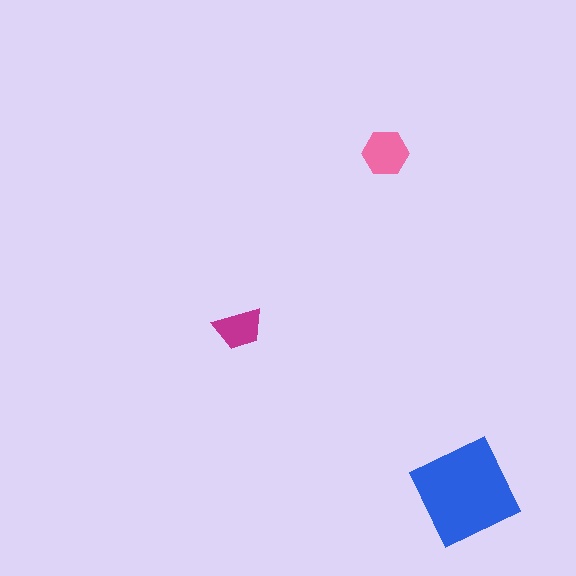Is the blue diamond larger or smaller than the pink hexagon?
Larger.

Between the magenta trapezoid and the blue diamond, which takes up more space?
The blue diamond.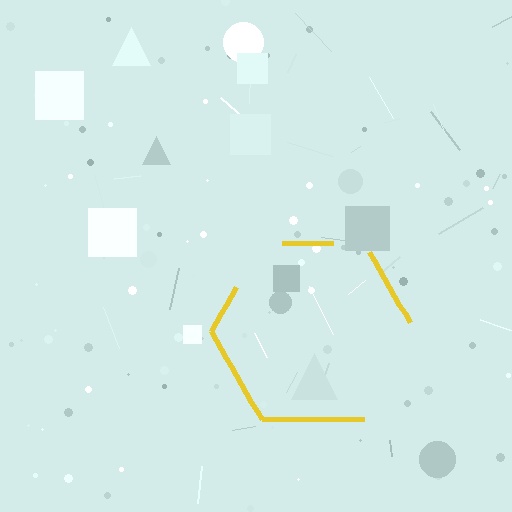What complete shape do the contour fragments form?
The contour fragments form a hexagon.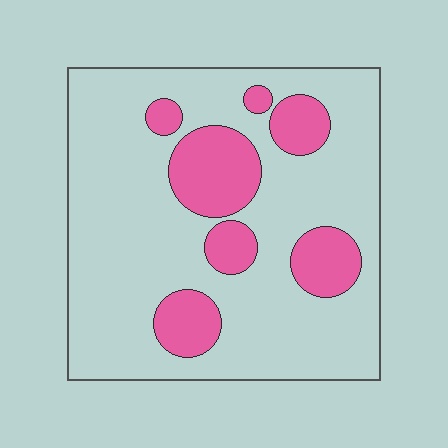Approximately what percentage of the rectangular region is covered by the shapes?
Approximately 20%.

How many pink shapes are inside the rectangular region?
7.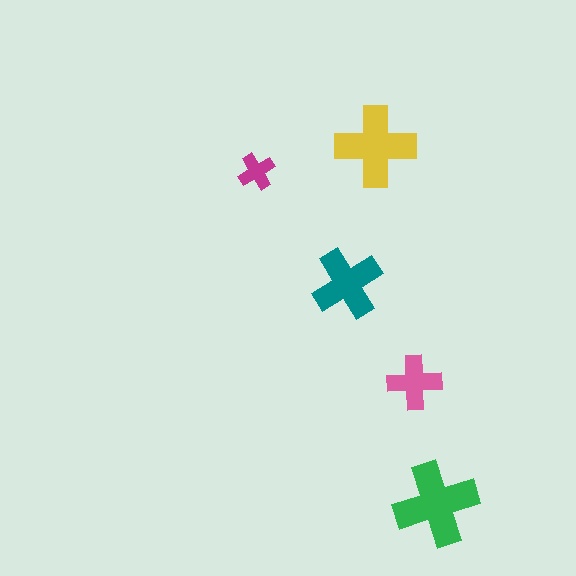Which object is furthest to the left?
The magenta cross is leftmost.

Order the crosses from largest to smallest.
the green one, the yellow one, the teal one, the pink one, the magenta one.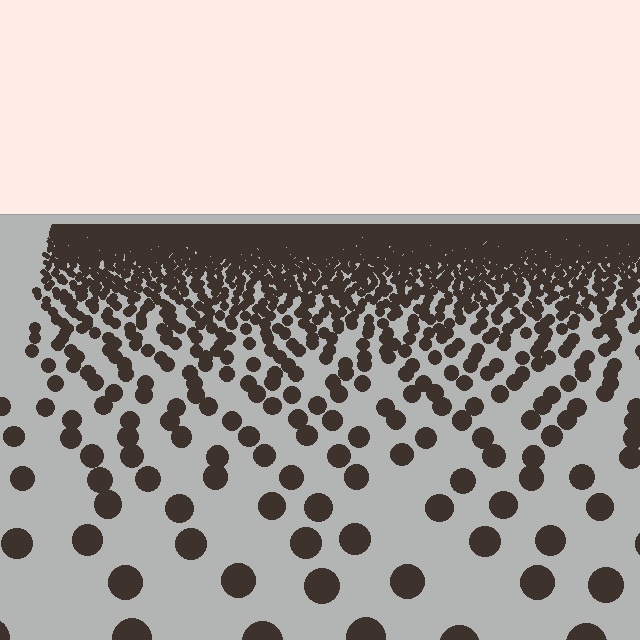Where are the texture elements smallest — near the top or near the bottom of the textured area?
Near the top.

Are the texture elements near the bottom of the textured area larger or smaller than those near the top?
Larger. Near the bottom, elements are closer to the viewer and appear at a bigger on-screen size.